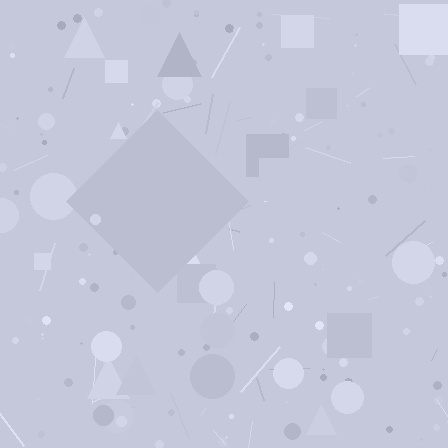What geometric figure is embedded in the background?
A diamond is embedded in the background.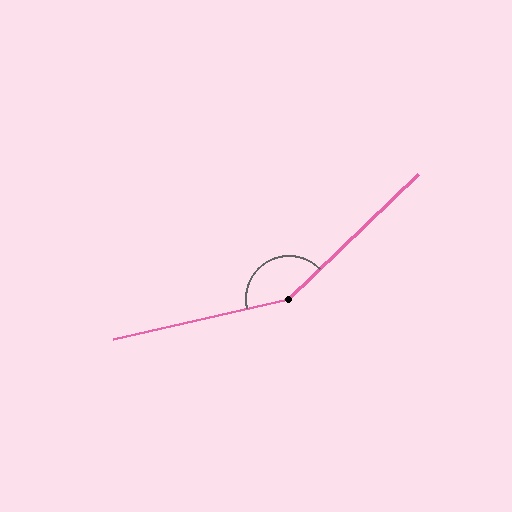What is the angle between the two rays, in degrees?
Approximately 149 degrees.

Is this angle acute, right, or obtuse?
It is obtuse.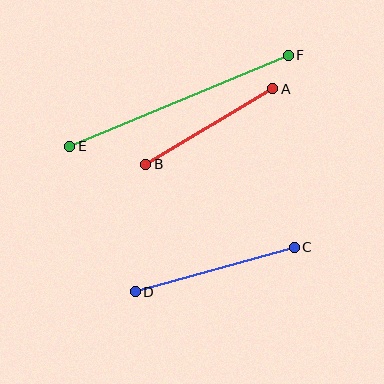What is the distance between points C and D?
The distance is approximately 165 pixels.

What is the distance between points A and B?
The distance is approximately 148 pixels.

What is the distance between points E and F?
The distance is approximately 236 pixels.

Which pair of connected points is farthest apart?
Points E and F are farthest apart.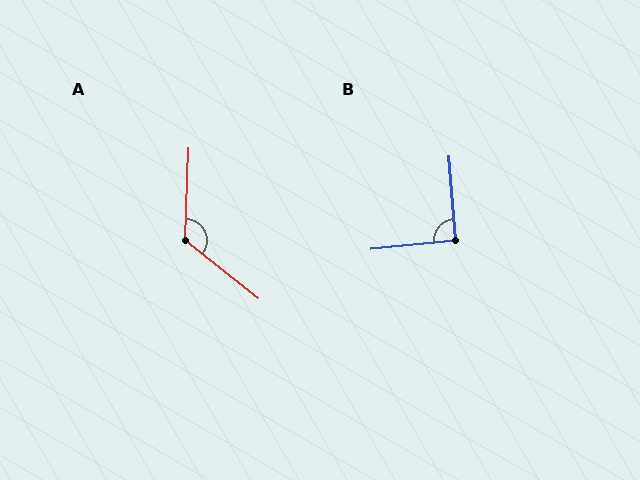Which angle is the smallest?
B, at approximately 92 degrees.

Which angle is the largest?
A, at approximately 126 degrees.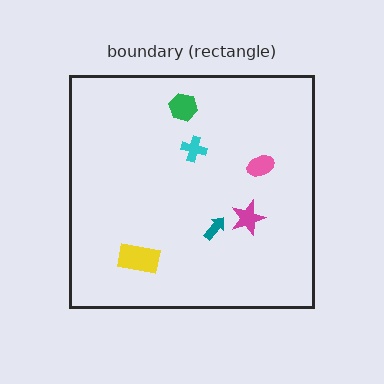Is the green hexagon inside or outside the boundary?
Inside.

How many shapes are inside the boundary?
6 inside, 0 outside.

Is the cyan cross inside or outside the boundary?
Inside.